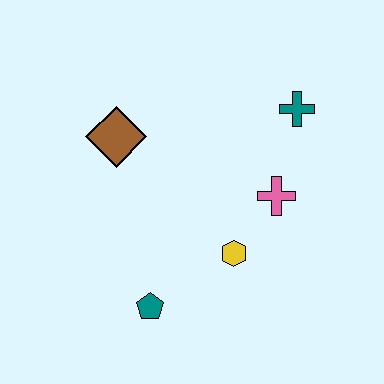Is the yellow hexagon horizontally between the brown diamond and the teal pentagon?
No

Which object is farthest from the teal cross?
The teal pentagon is farthest from the teal cross.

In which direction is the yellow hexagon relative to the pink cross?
The yellow hexagon is below the pink cross.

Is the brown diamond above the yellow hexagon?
Yes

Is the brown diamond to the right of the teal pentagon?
No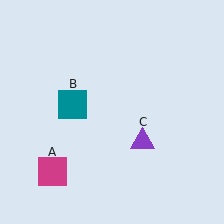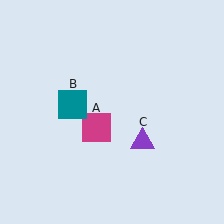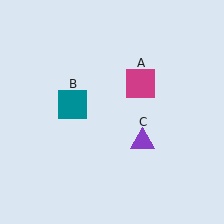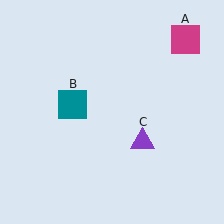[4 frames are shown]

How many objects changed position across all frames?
1 object changed position: magenta square (object A).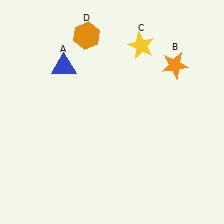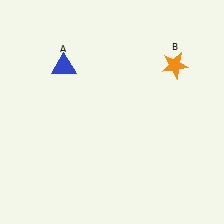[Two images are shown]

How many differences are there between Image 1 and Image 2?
There are 2 differences between the two images.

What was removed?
The orange hexagon (D), the yellow star (C) were removed in Image 2.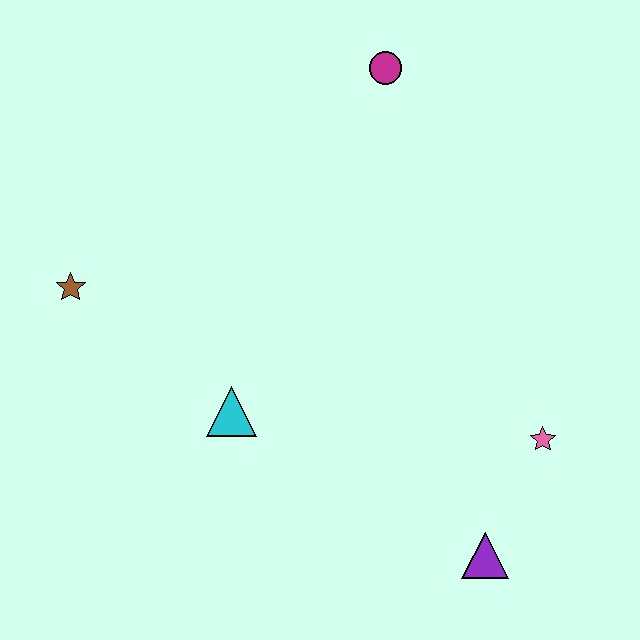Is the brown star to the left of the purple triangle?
Yes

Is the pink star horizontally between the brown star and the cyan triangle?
No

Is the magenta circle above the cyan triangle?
Yes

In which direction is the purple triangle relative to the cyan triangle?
The purple triangle is to the right of the cyan triangle.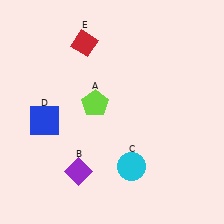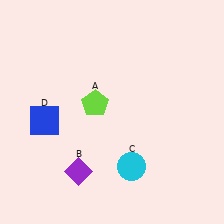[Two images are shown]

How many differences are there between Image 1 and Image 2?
There is 1 difference between the two images.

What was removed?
The red diamond (E) was removed in Image 2.